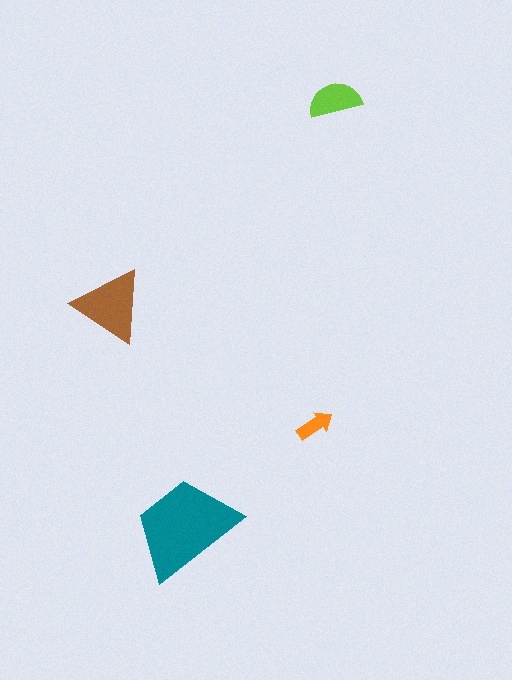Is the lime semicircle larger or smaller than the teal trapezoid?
Smaller.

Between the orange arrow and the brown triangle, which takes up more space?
The brown triangle.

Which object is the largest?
The teal trapezoid.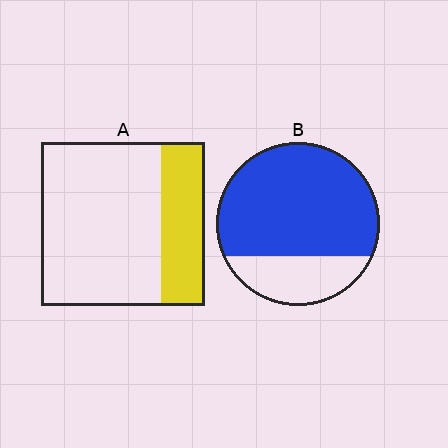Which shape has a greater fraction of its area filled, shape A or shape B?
Shape B.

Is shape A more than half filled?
No.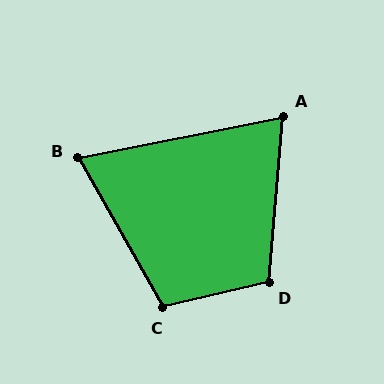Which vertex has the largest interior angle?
D, at approximately 108 degrees.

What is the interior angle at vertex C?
Approximately 106 degrees (obtuse).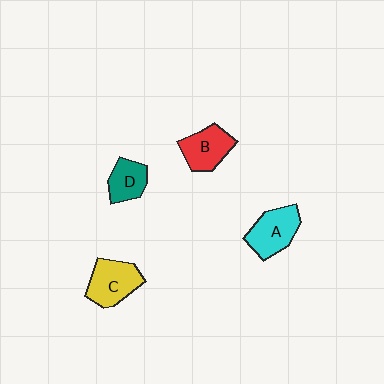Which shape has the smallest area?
Shape D (teal).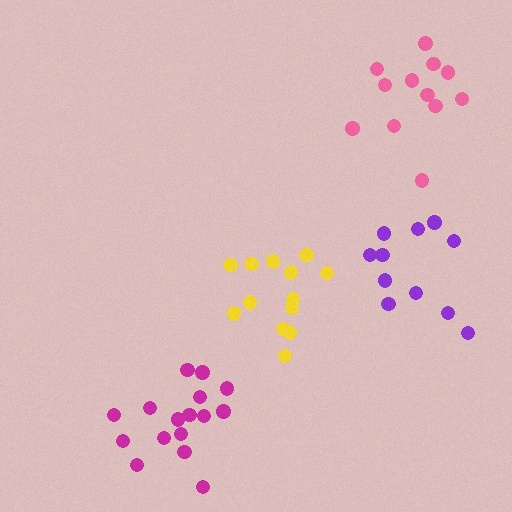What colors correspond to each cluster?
The clusters are colored: magenta, yellow, purple, pink.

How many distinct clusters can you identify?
There are 4 distinct clusters.